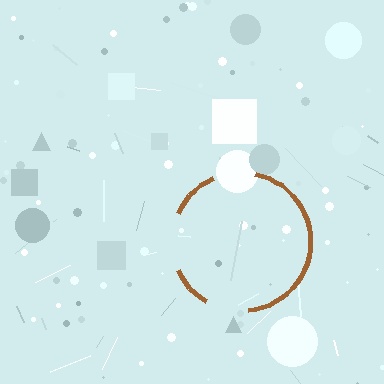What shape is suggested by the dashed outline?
The dashed outline suggests a circle.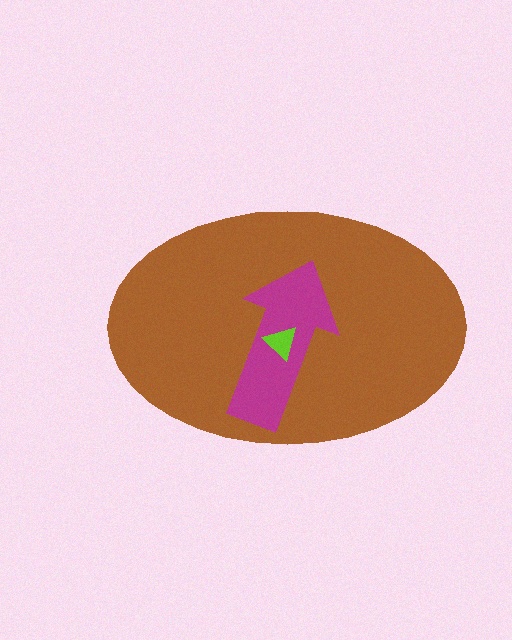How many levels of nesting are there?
3.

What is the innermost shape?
The lime triangle.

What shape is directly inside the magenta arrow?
The lime triangle.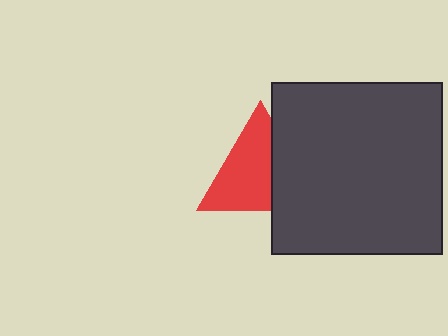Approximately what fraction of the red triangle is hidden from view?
Roughly 34% of the red triangle is hidden behind the dark gray square.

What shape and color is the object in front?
The object in front is a dark gray square.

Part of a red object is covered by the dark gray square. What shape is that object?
It is a triangle.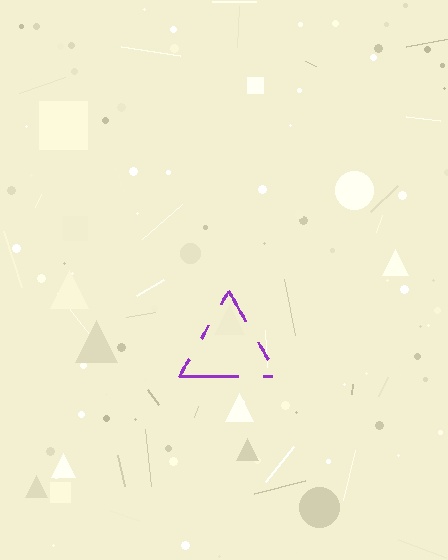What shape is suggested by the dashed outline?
The dashed outline suggests a triangle.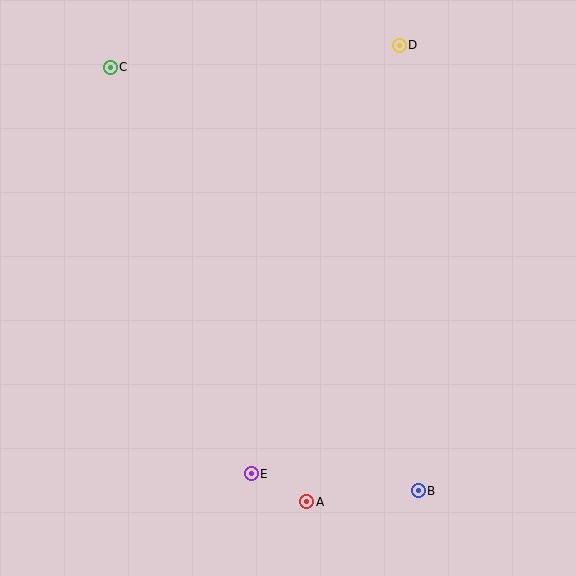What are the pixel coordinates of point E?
Point E is at (251, 474).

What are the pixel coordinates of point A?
Point A is at (307, 502).